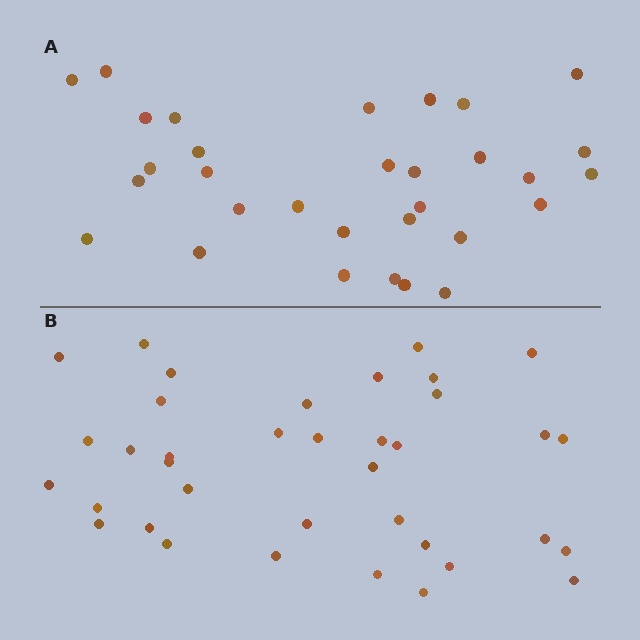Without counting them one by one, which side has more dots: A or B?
Region B (the bottom region) has more dots.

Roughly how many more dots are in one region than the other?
Region B has about 6 more dots than region A.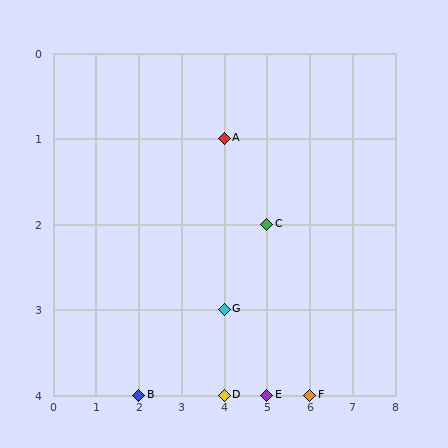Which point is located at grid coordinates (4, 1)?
Point A is at (4, 1).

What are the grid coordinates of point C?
Point C is at grid coordinates (5, 2).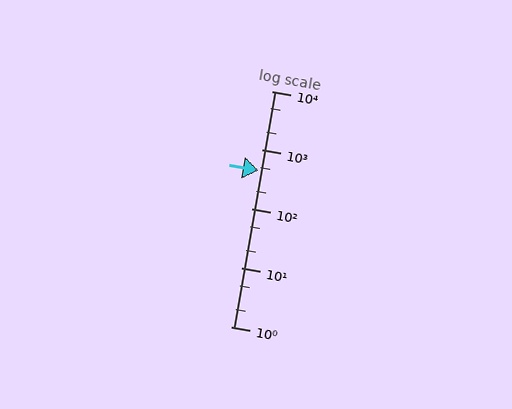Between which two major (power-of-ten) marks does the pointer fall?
The pointer is between 100 and 1000.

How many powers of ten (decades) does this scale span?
The scale spans 4 decades, from 1 to 10000.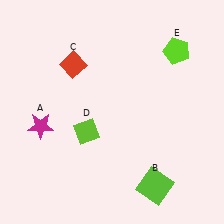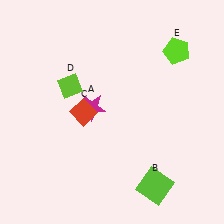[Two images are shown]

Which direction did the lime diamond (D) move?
The lime diamond (D) moved up.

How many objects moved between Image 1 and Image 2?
3 objects moved between the two images.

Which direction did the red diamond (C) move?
The red diamond (C) moved down.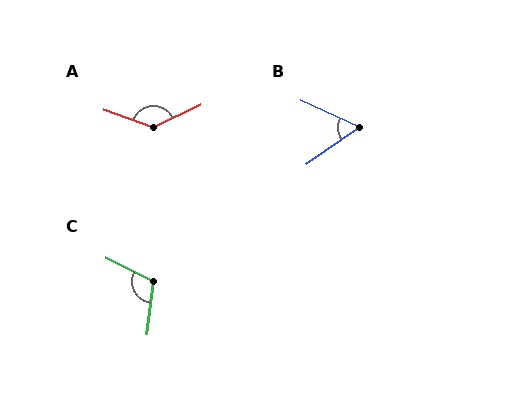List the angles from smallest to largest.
B (60°), C (110°), A (135°).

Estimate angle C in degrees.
Approximately 110 degrees.